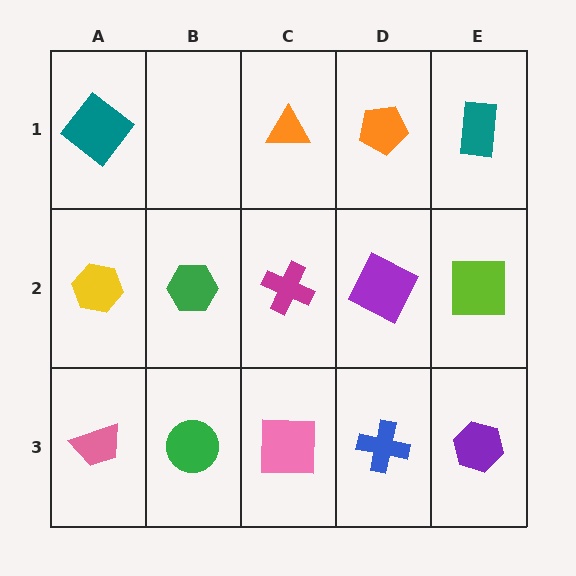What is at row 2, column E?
A lime square.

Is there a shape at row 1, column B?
No, that cell is empty.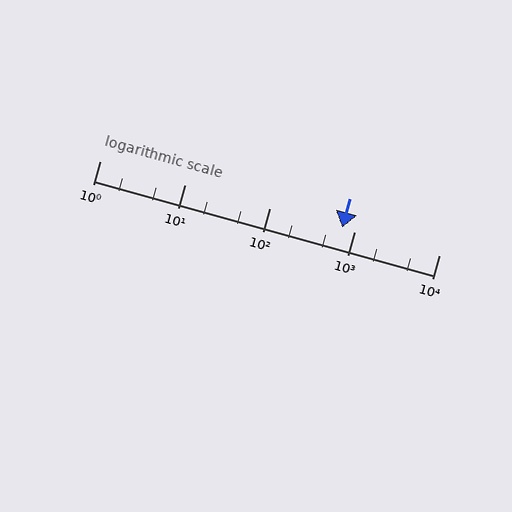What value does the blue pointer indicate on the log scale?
The pointer indicates approximately 730.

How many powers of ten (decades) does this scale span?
The scale spans 4 decades, from 1 to 10000.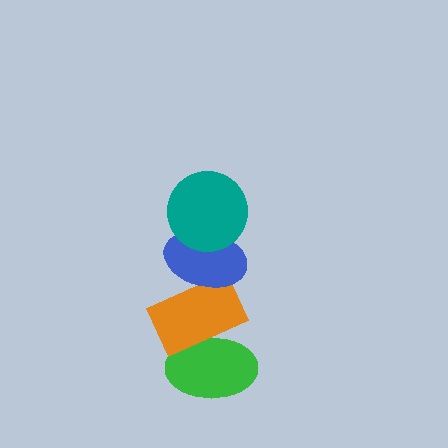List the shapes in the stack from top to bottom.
From top to bottom: the teal circle, the blue ellipse, the orange rectangle, the green ellipse.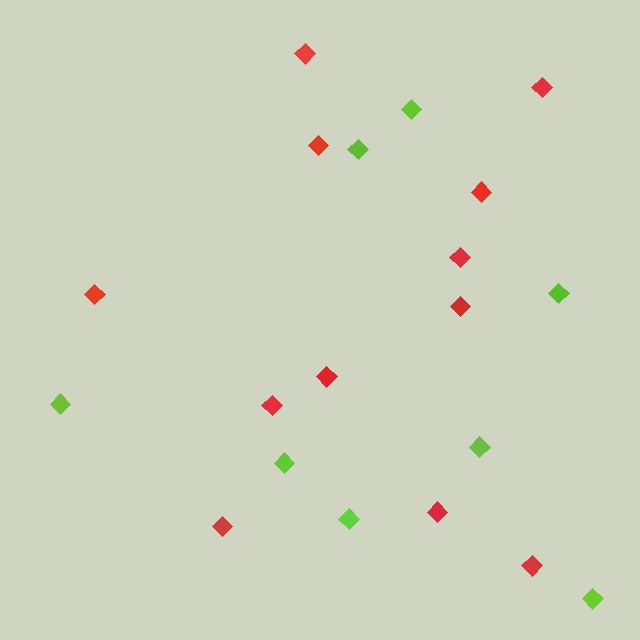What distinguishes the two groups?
There are 2 groups: one group of lime diamonds (8) and one group of red diamonds (12).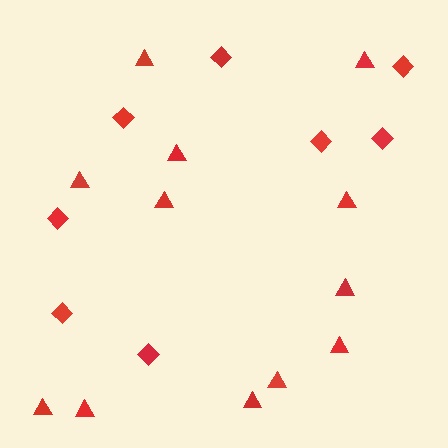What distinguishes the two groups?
There are 2 groups: one group of triangles (12) and one group of diamonds (8).